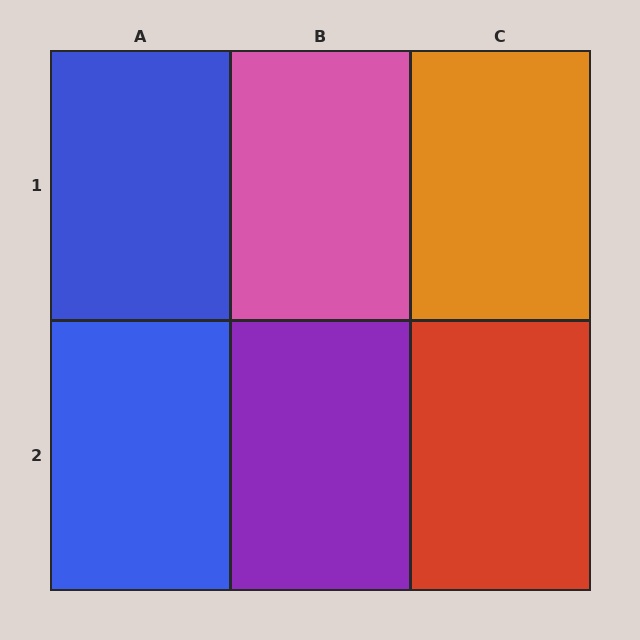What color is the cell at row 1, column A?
Blue.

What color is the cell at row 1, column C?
Orange.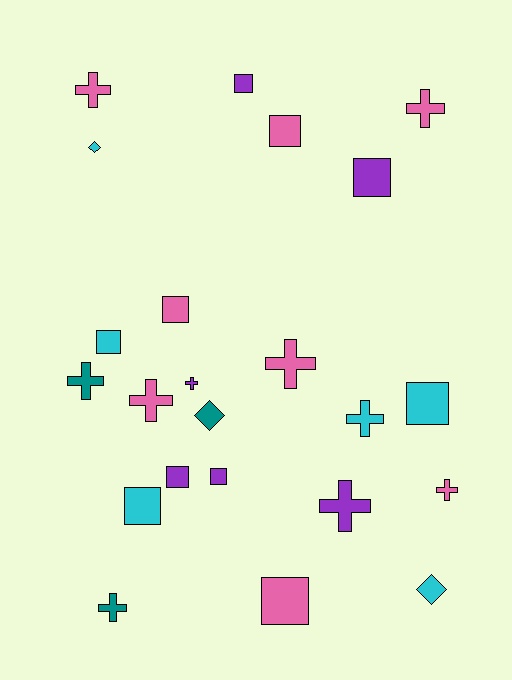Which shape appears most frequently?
Square, with 10 objects.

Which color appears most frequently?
Pink, with 8 objects.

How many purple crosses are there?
There are 2 purple crosses.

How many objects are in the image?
There are 23 objects.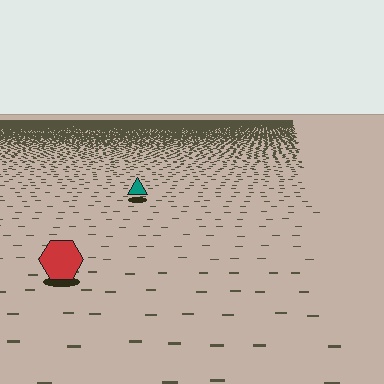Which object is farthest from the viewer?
The teal triangle is farthest from the viewer. It appears smaller and the ground texture around it is denser.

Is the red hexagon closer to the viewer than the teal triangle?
Yes. The red hexagon is closer — you can tell from the texture gradient: the ground texture is coarser near it.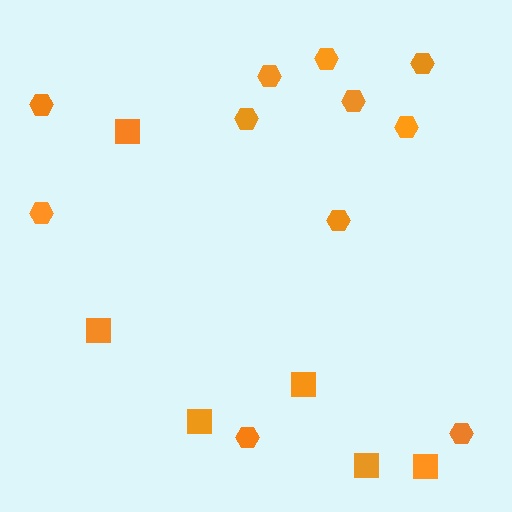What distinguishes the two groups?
There are 2 groups: one group of squares (6) and one group of hexagons (11).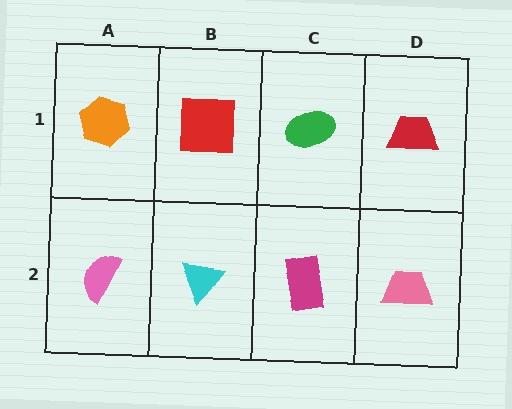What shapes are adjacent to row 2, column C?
A green ellipse (row 1, column C), a cyan triangle (row 2, column B), a pink trapezoid (row 2, column D).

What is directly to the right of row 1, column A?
A red square.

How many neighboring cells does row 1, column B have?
3.